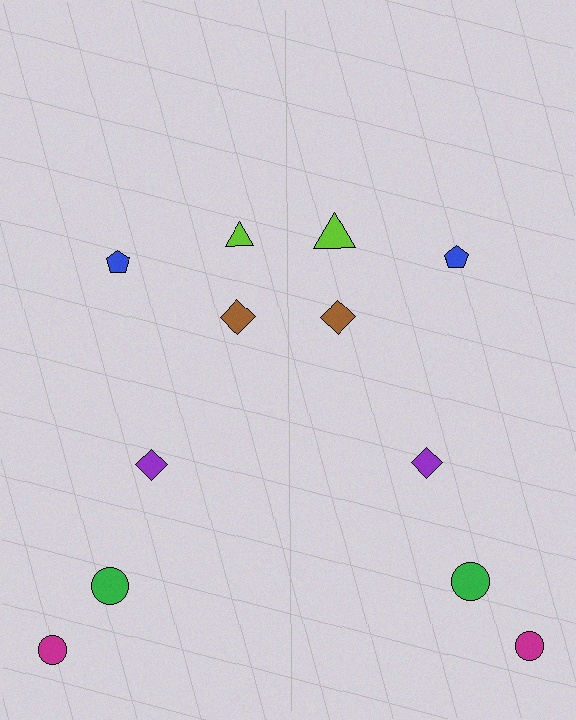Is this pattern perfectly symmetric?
No, the pattern is not perfectly symmetric. The lime triangle on the right side has a different size than its mirror counterpart.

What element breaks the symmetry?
The lime triangle on the right side has a different size than its mirror counterpart.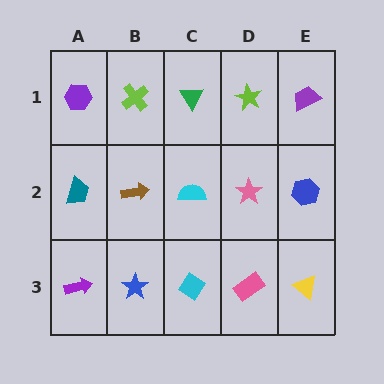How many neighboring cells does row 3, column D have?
3.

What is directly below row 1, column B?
A brown arrow.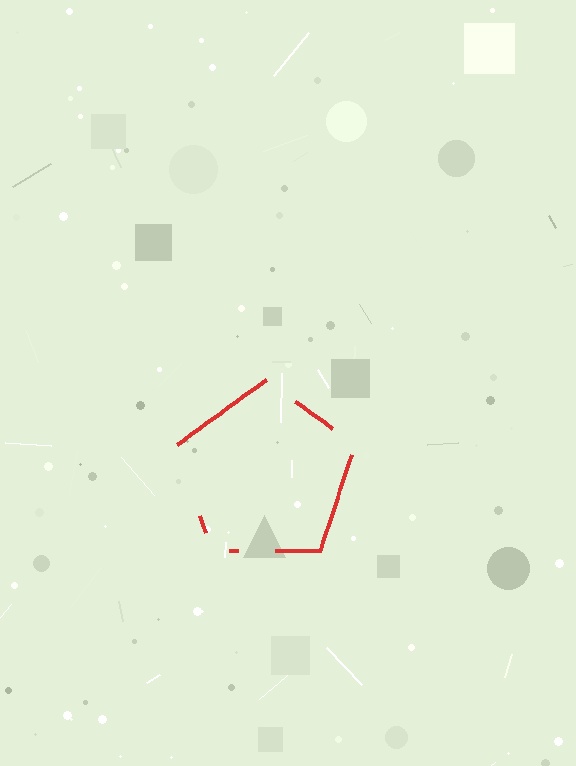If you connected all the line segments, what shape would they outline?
They would outline a pentagon.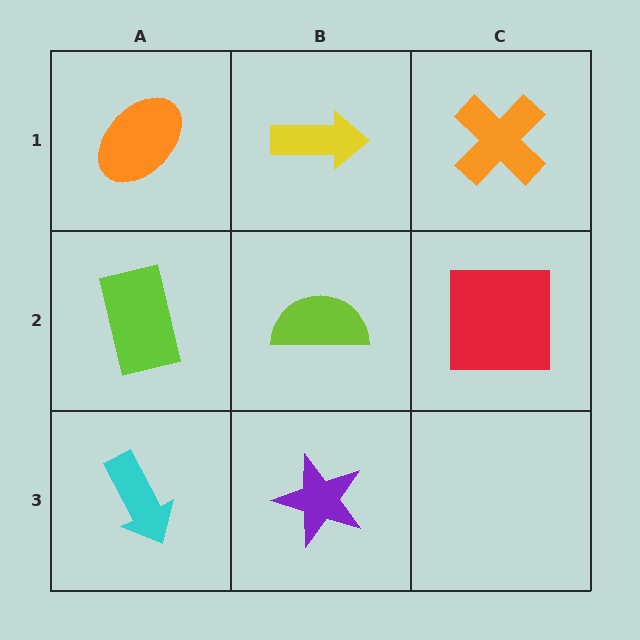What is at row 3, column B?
A purple star.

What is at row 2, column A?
A lime rectangle.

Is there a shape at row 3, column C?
No, that cell is empty.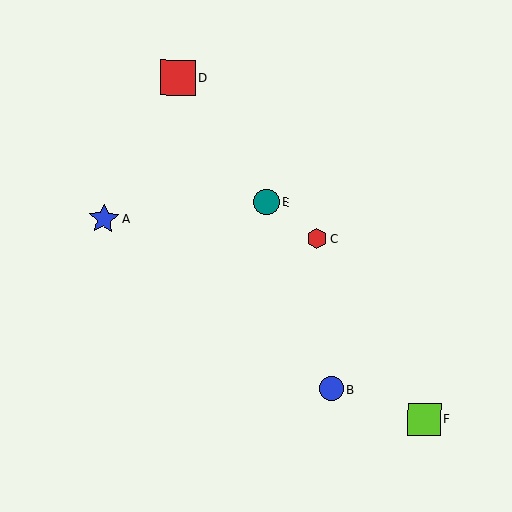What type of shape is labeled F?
Shape F is a lime square.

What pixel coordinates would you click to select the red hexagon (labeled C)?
Click at (317, 239) to select the red hexagon C.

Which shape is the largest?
The red square (labeled D) is the largest.